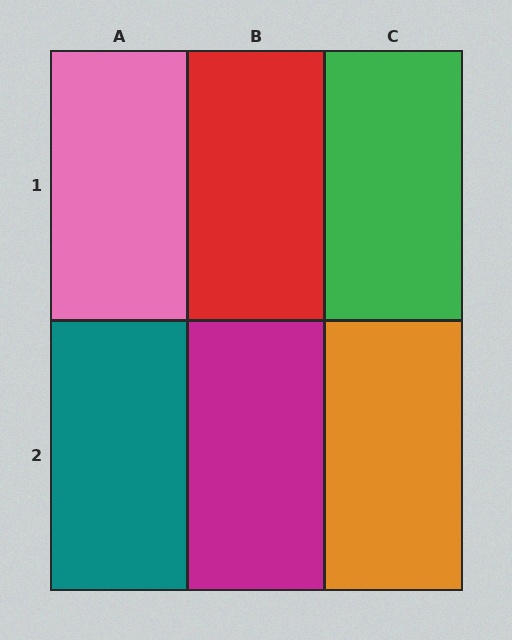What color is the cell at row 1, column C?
Green.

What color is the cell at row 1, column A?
Pink.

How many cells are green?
1 cell is green.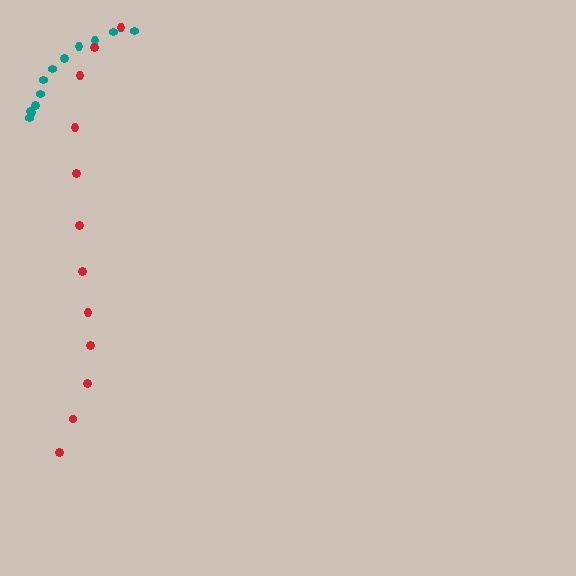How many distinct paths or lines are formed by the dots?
There are 2 distinct paths.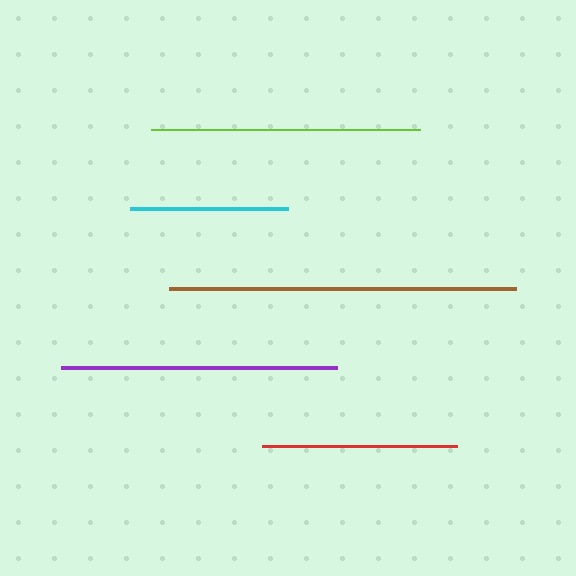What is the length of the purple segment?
The purple segment is approximately 276 pixels long.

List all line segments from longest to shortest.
From longest to shortest: brown, purple, lime, red, cyan.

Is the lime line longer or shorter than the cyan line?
The lime line is longer than the cyan line.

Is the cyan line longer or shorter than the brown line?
The brown line is longer than the cyan line.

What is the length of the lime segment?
The lime segment is approximately 269 pixels long.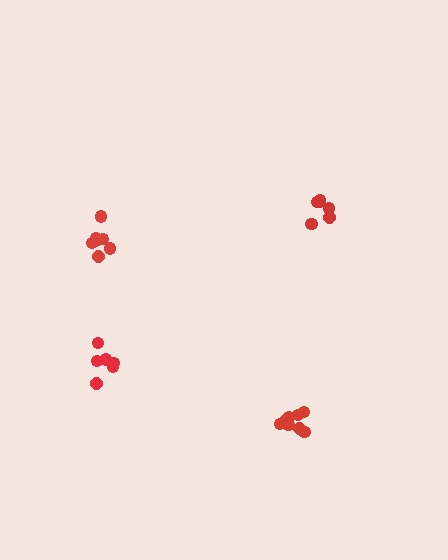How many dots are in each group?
Group 1: 8 dots, Group 2: 7 dots, Group 3: 6 dots, Group 4: 6 dots (27 total).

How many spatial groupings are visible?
There are 4 spatial groupings.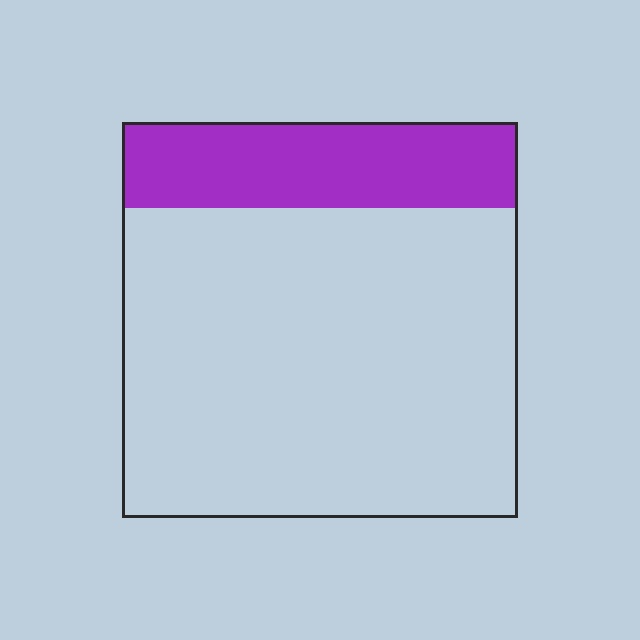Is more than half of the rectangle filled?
No.